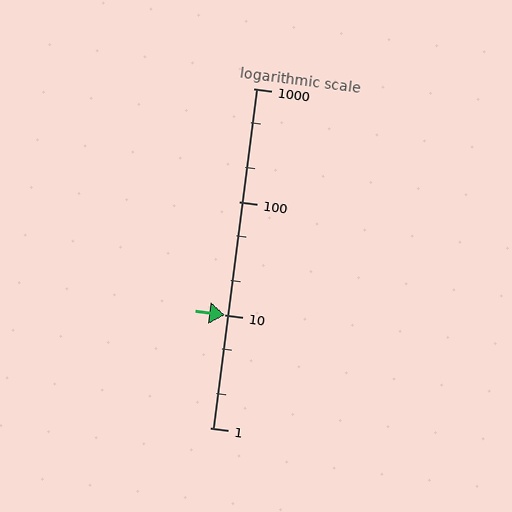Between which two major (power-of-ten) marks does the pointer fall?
The pointer is between 1 and 10.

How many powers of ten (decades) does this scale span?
The scale spans 3 decades, from 1 to 1000.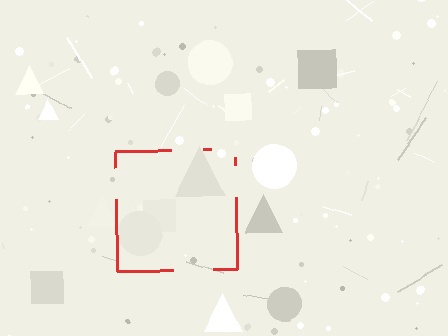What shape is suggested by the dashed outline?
The dashed outline suggests a square.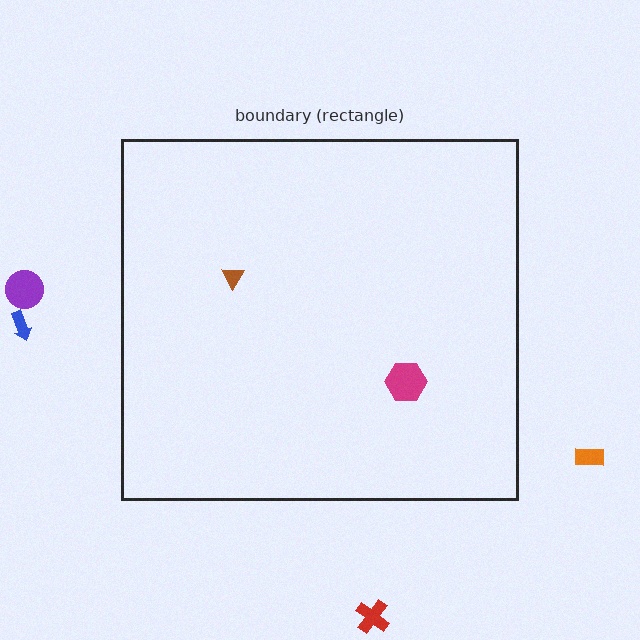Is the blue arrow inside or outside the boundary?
Outside.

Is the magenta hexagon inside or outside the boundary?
Inside.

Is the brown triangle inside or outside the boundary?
Inside.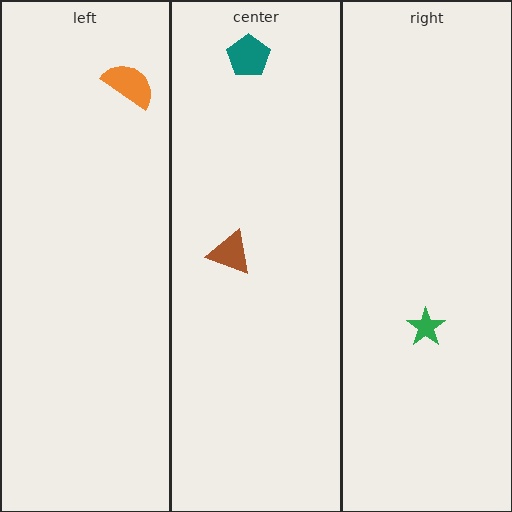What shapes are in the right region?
The green star.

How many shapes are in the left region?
1.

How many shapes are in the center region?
2.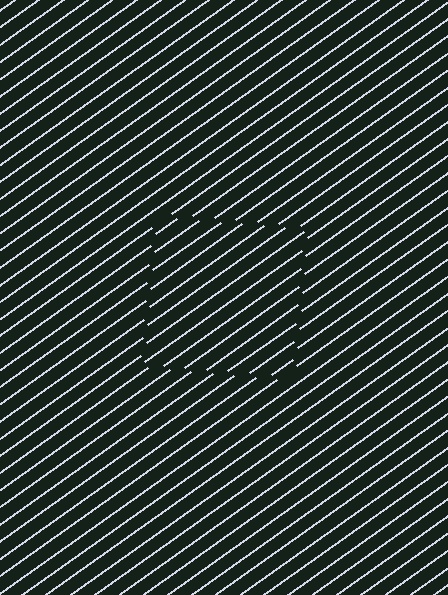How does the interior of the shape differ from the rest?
The interior of the shape contains the same grating, shifted by half a period — the contour is defined by the phase discontinuity where line-ends from the inner and outer gratings abut.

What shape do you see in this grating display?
An illusory square. The interior of the shape contains the same grating, shifted by half a period — the contour is defined by the phase discontinuity where line-ends from the inner and outer gratings abut.